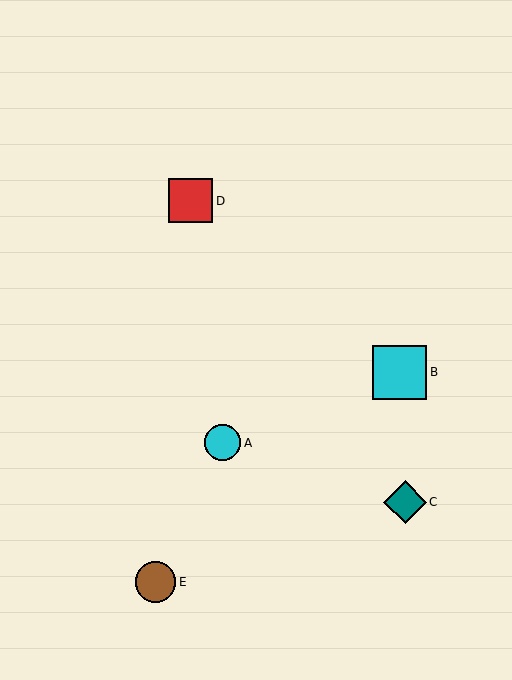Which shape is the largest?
The cyan square (labeled B) is the largest.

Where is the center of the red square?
The center of the red square is at (190, 201).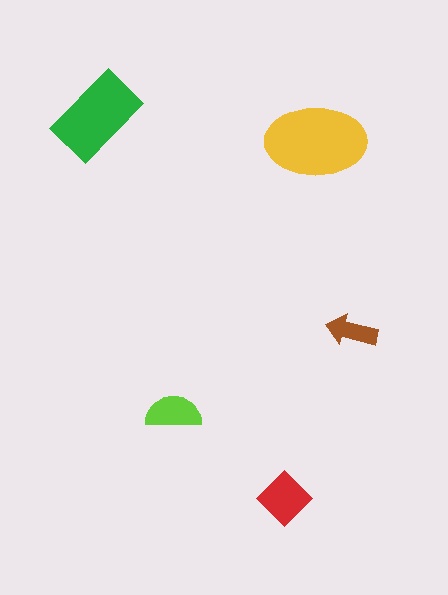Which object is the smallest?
The brown arrow.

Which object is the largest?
The yellow ellipse.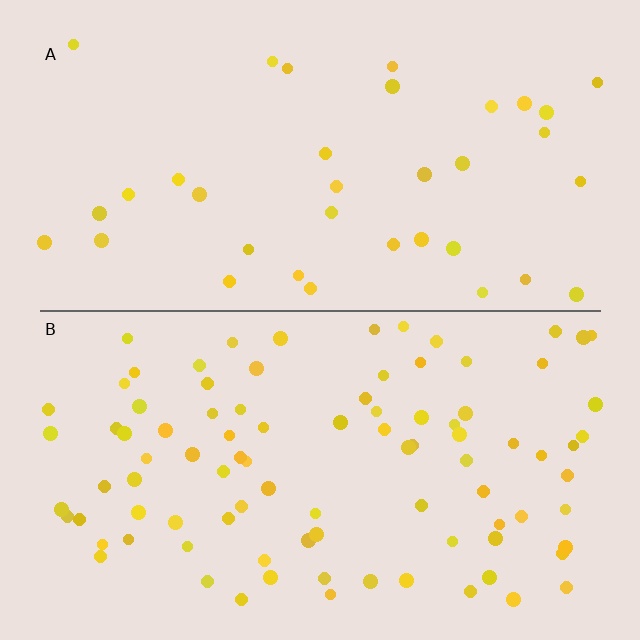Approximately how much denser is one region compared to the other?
Approximately 2.6× — region B over region A.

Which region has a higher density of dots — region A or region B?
B (the bottom).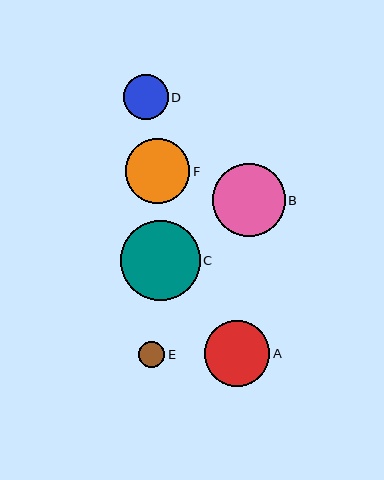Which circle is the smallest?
Circle E is the smallest with a size of approximately 26 pixels.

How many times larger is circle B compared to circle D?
Circle B is approximately 1.6 times the size of circle D.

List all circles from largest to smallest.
From largest to smallest: C, B, A, F, D, E.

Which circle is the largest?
Circle C is the largest with a size of approximately 80 pixels.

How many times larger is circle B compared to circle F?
Circle B is approximately 1.1 times the size of circle F.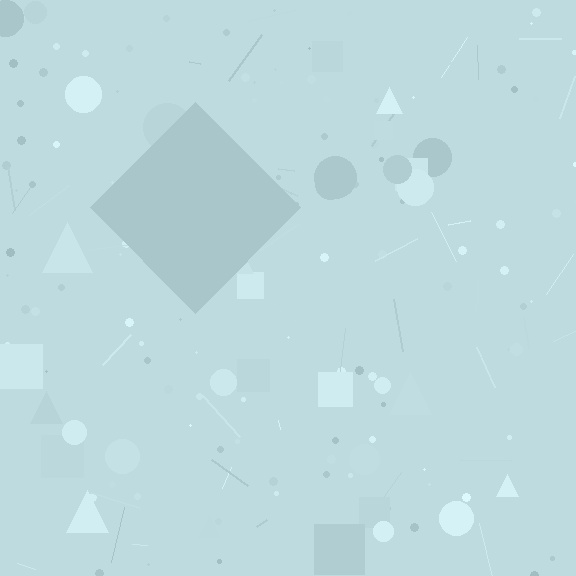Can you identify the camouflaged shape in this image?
The camouflaged shape is a diamond.